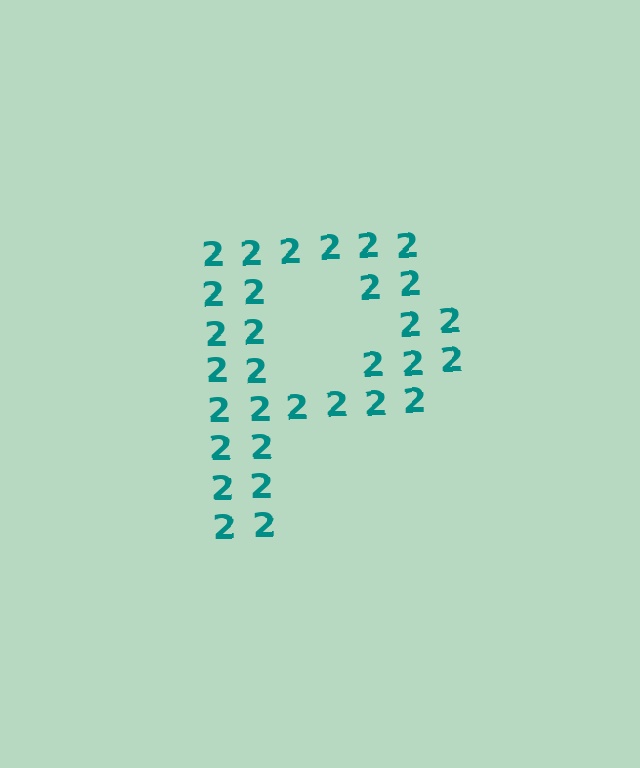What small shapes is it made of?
It is made of small digit 2's.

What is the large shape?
The large shape is the letter P.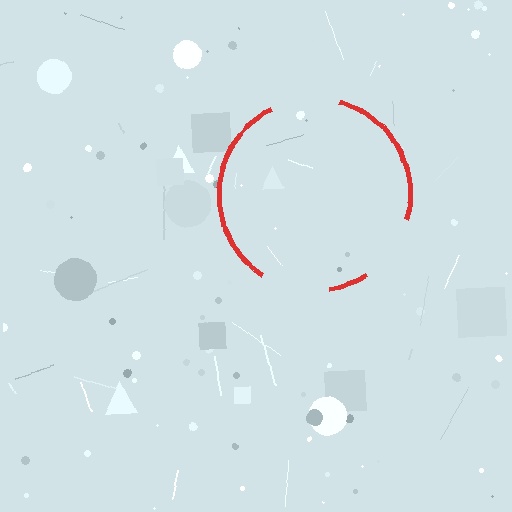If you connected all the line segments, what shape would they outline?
They would outline a circle.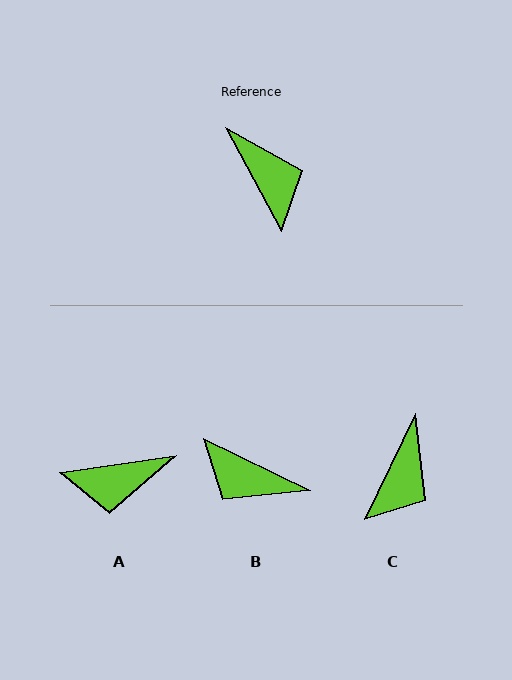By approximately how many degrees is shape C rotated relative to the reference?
Approximately 54 degrees clockwise.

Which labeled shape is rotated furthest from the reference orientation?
B, about 144 degrees away.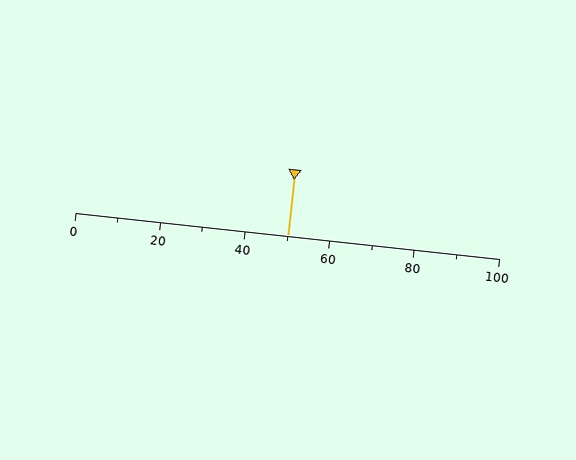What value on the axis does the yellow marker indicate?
The marker indicates approximately 50.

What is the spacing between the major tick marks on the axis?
The major ticks are spaced 20 apart.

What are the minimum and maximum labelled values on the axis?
The axis runs from 0 to 100.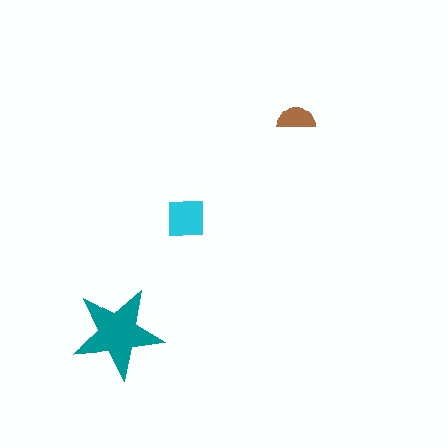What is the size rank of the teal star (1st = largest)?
1st.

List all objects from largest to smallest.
The teal star, the cyan square, the brown semicircle.